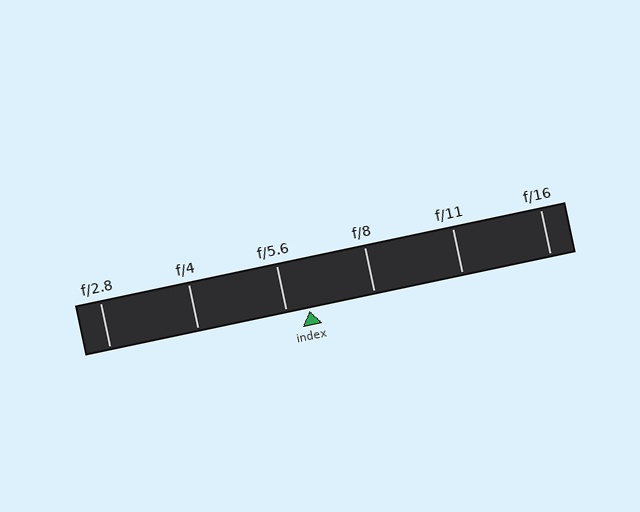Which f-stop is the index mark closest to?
The index mark is closest to f/5.6.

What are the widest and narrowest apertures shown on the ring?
The widest aperture shown is f/2.8 and the narrowest is f/16.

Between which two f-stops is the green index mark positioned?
The index mark is between f/5.6 and f/8.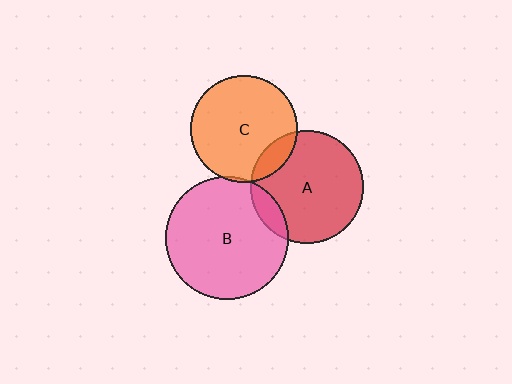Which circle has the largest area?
Circle B (pink).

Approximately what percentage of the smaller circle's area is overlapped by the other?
Approximately 5%.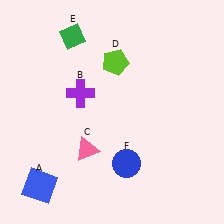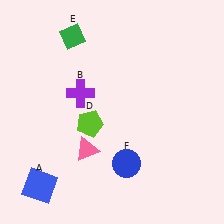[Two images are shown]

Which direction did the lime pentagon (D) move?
The lime pentagon (D) moved down.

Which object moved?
The lime pentagon (D) moved down.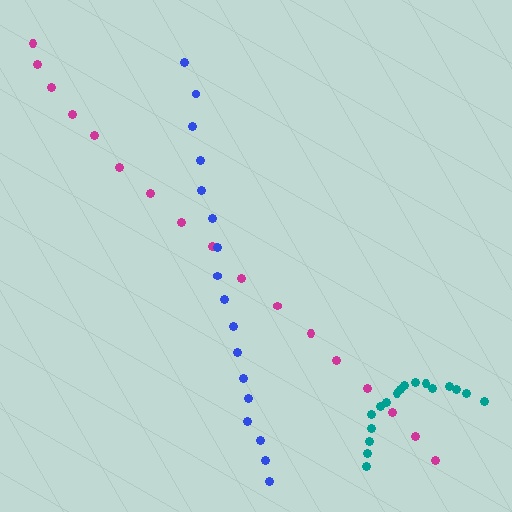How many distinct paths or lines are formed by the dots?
There are 3 distinct paths.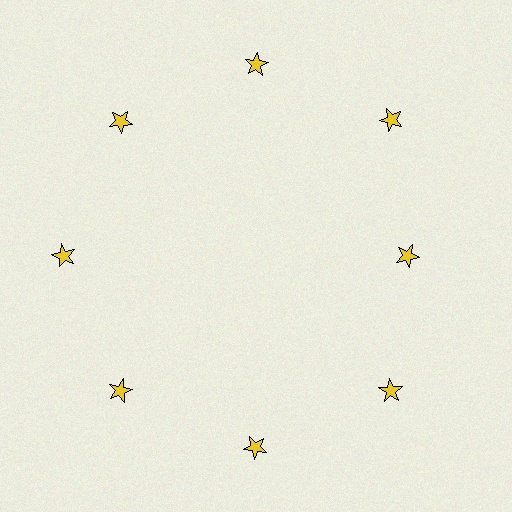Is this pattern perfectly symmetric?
No. The 8 yellow stars are arranged in a ring, but one element near the 3 o'clock position is pulled inward toward the center, breaking the 8-fold rotational symmetry.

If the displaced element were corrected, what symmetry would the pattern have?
It would have 8-fold rotational symmetry — the pattern would map onto itself every 45 degrees.